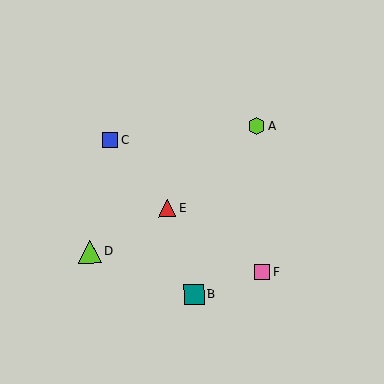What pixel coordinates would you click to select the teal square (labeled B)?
Click at (194, 294) to select the teal square B.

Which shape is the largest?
The lime triangle (labeled D) is the largest.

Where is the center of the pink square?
The center of the pink square is at (263, 272).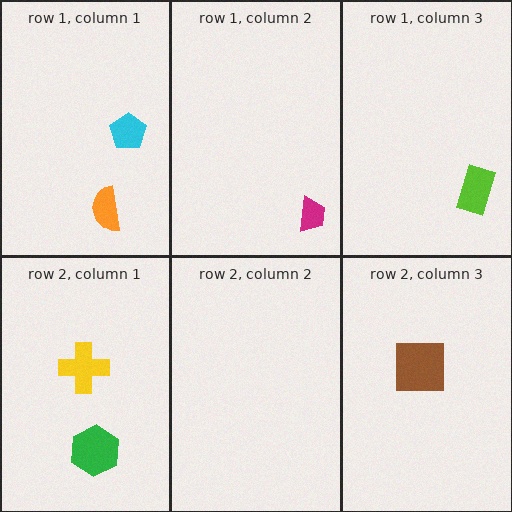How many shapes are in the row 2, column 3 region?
1.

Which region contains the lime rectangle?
The row 1, column 3 region.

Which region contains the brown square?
The row 2, column 3 region.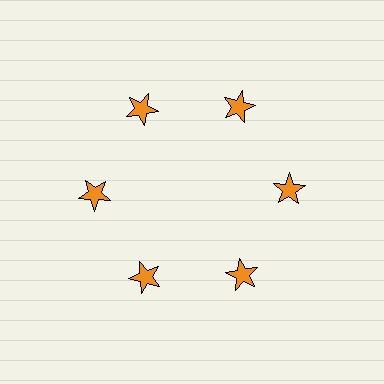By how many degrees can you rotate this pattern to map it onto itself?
The pattern maps onto itself every 60 degrees of rotation.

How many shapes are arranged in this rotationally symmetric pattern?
There are 6 shapes, arranged in 6 groups of 1.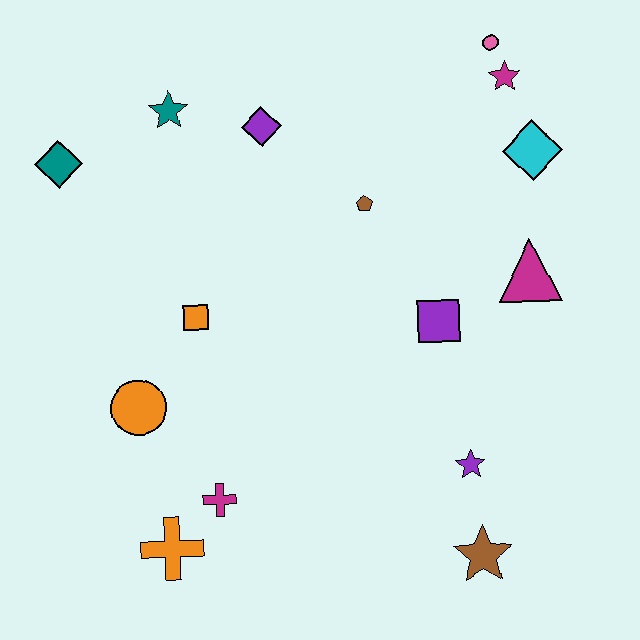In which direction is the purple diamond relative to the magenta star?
The purple diamond is to the left of the magenta star.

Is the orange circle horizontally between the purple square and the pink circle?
No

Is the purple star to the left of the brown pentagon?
No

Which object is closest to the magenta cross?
The orange cross is closest to the magenta cross.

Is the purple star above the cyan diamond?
No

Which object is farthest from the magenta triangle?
The teal diamond is farthest from the magenta triangle.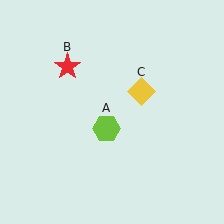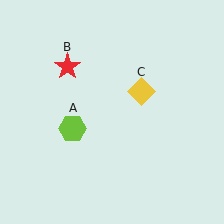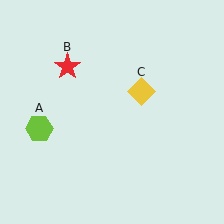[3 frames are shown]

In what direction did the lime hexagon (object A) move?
The lime hexagon (object A) moved left.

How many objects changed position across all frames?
1 object changed position: lime hexagon (object A).